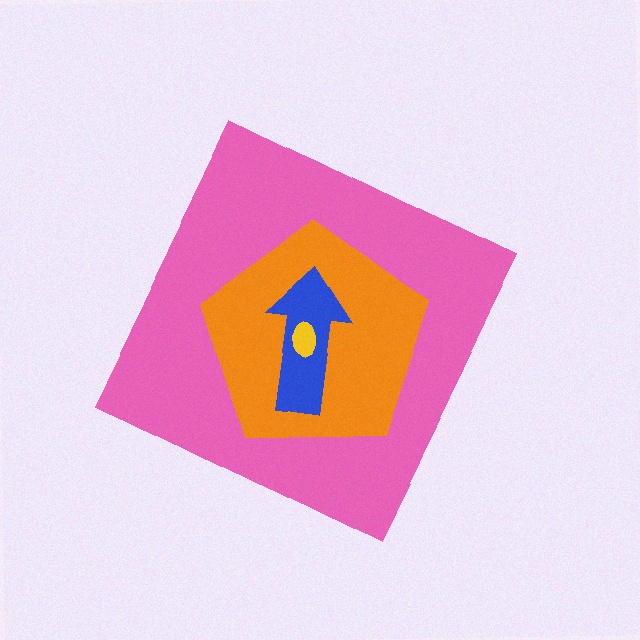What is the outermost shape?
The pink diamond.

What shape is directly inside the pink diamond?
The orange pentagon.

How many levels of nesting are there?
4.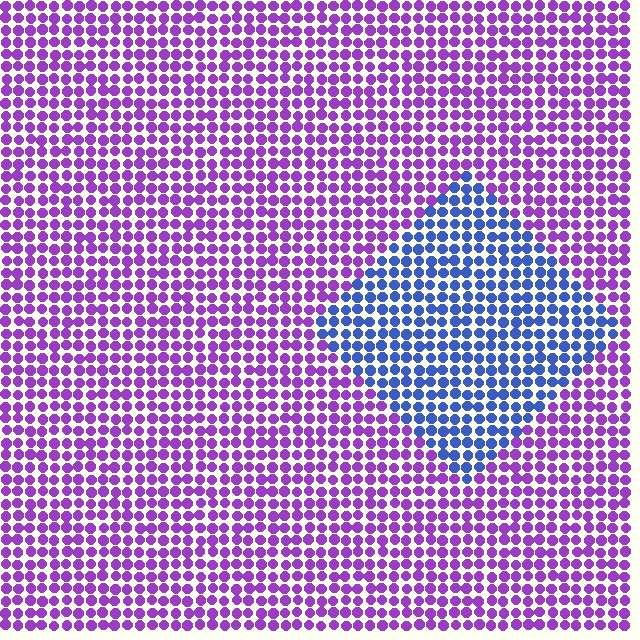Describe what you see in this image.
The image is filled with small purple elements in a uniform arrangement. A diamond-shaped region is visible where the elements are tinted to a slightly different hue, forming a subtle color boundary.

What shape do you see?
I see a diamond.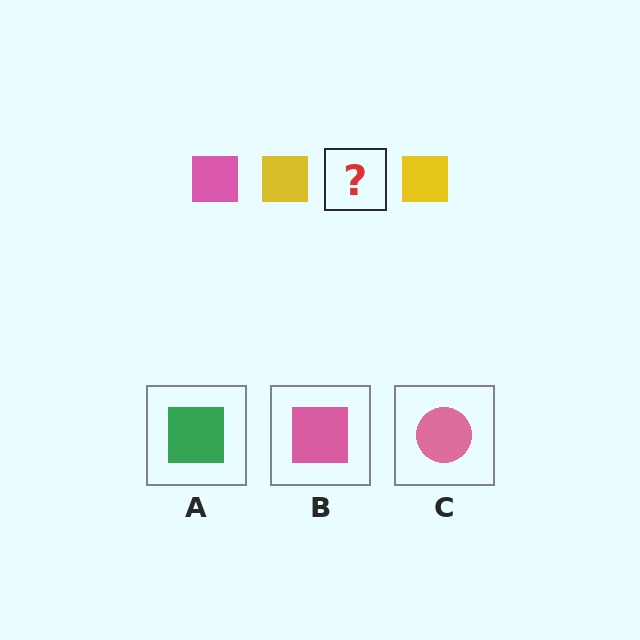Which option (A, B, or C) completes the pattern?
B.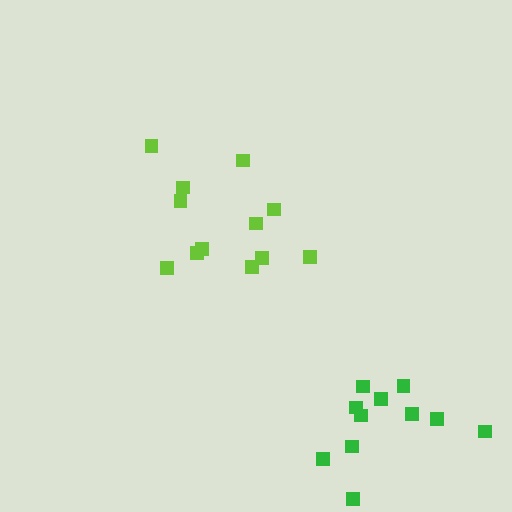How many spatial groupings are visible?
There are 2 spatial groupings.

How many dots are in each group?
Group 1: 11 dots, Group 2: 12 dots (23 total).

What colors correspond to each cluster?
The clusters are colored: green, lime.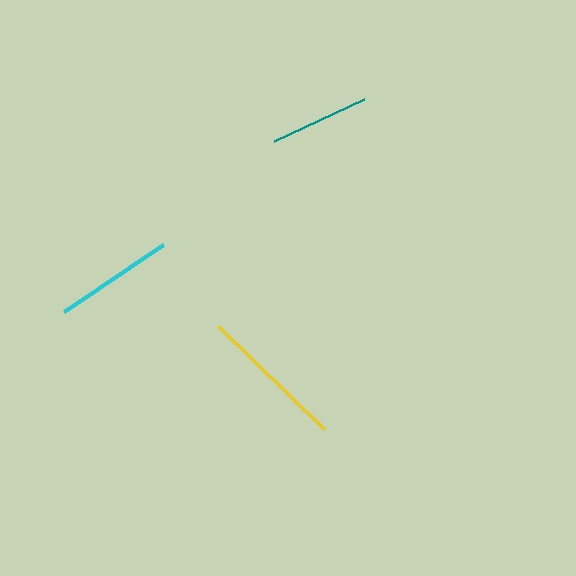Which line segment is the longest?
The yellow line is the longest at approximately 148 pixels.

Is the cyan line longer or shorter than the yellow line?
The yellow line is longer than the cyan line.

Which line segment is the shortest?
The teal line is the shortest at approximately 100 pixels.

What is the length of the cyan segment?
The cyan segment is approximately 119 pixels long.